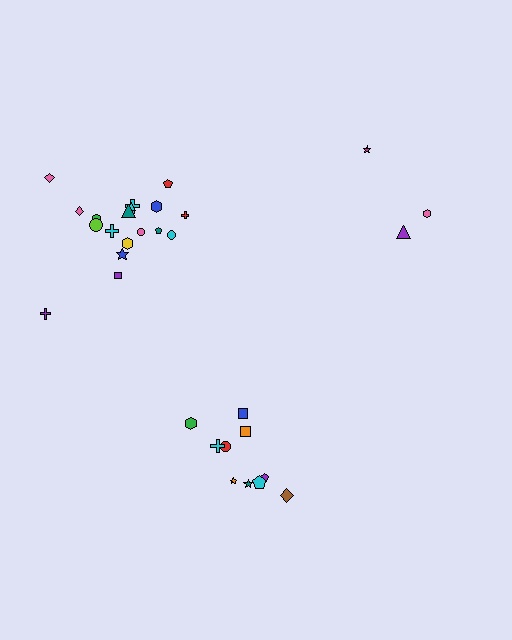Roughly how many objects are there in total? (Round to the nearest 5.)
Roughly 30 objects in total.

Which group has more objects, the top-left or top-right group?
The top-left group.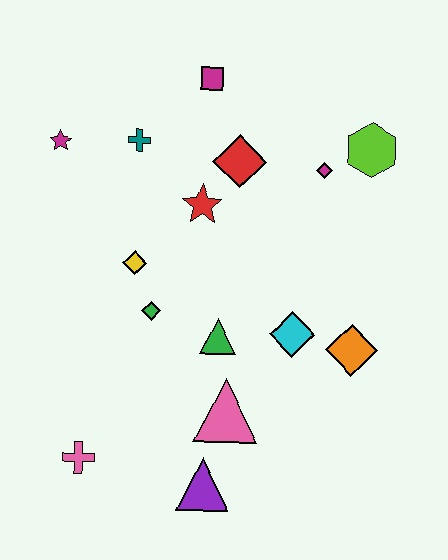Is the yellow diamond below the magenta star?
Yes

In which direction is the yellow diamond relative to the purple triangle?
The yellow diamond is above the purple triangle.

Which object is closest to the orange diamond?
The cyan diamond is closest to the orange diamond.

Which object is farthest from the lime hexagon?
The pink cross is farthest from the lime hexagon.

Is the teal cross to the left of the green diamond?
Yes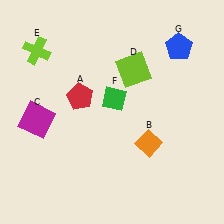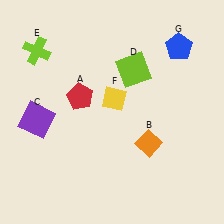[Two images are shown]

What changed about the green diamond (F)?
In Image 1, F is green. In Image 2, it changed to yellow.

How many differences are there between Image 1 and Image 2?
There are 2 differences between the two images.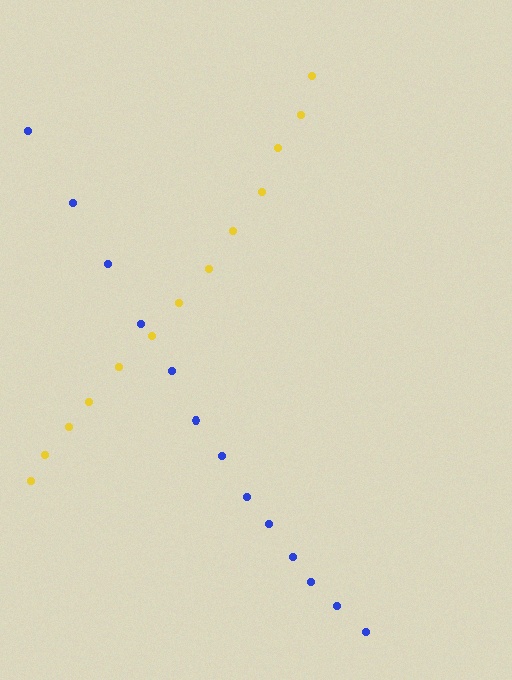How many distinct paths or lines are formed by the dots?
There are 2 distinct paths.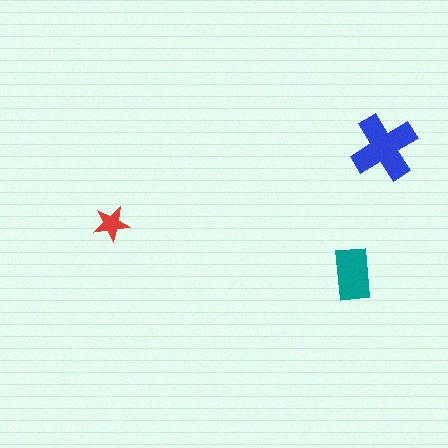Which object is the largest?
The blue cross.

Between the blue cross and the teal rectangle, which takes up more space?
The blue cross.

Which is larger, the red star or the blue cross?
The blue cross.